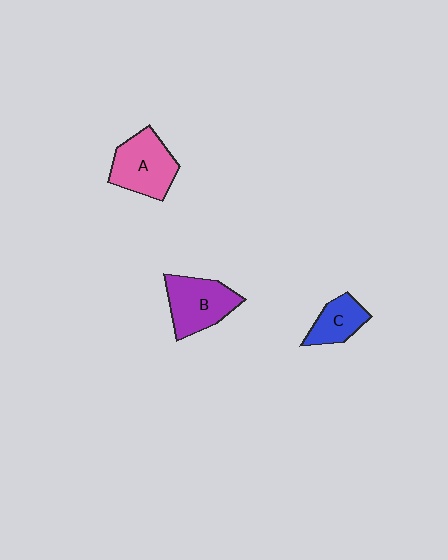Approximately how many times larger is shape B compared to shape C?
Approximately 1.6 times.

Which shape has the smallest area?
Shape C (blue).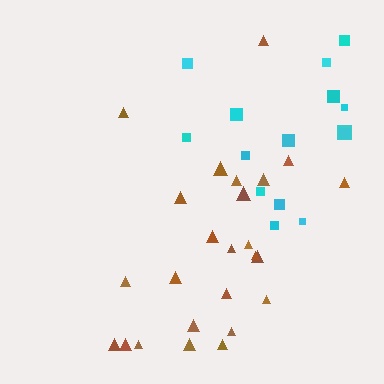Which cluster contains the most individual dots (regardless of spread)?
Brown (25).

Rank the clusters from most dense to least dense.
brown, cyan.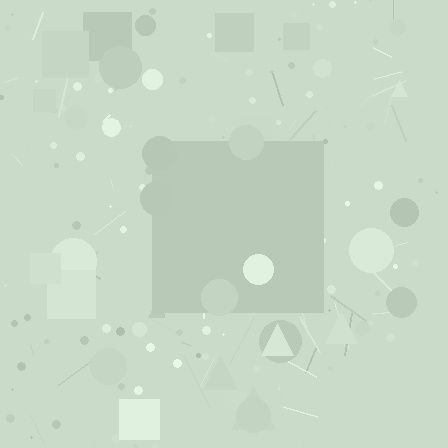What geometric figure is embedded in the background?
A square is embedded in the background.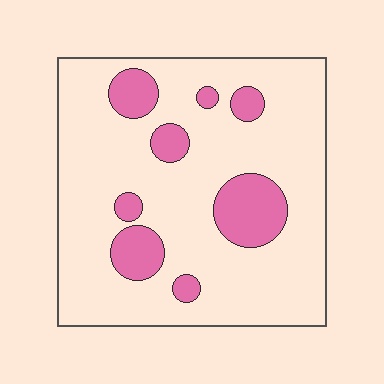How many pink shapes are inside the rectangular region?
8.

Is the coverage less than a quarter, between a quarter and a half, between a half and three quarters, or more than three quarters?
Less than a quarter.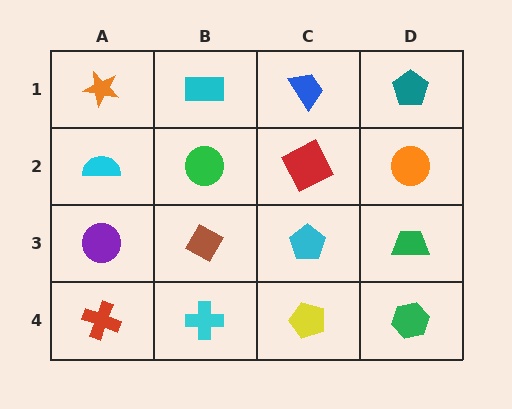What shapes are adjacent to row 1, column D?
An orange circle (row 2, column D), a blue trapezoid (row 1, column C).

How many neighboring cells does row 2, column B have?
4.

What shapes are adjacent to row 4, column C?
A cyan pentagon (row 3, column C), a cyan cross (row 4, column B), a green hexagon (row 4, column D).